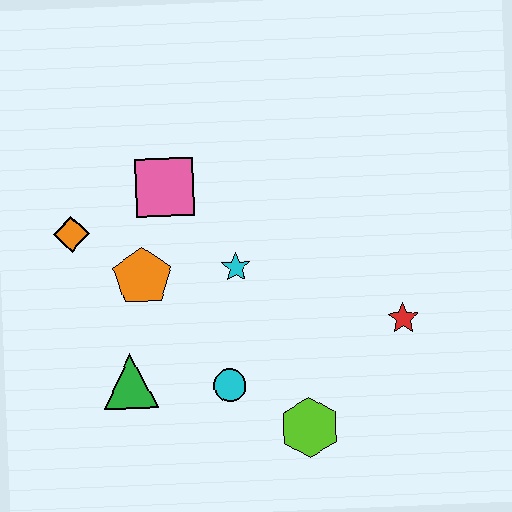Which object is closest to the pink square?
The orange pentagon is closest to the pink square.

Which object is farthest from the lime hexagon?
The orange diamond is farthest from the lime hexagon.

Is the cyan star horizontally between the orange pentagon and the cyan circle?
No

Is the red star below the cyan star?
Yes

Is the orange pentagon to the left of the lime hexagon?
Yes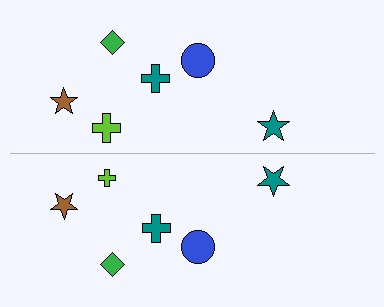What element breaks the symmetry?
The lime cross on the bottom side has a different size than its mirror counterpart.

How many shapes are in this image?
There are 12 shapes in this image.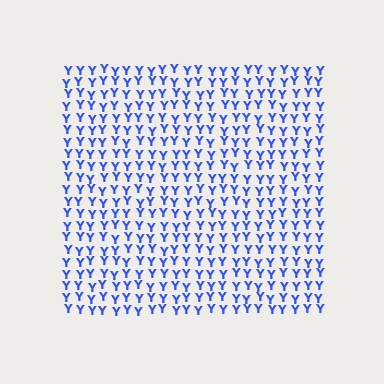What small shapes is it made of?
It is made of small letter Y's.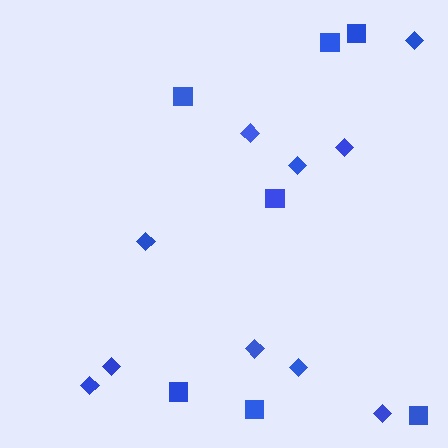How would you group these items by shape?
There are 2 groups: one group of diamonds (10) and one group of squares (7).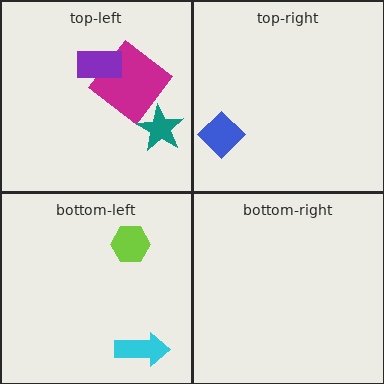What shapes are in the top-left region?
The magenta diamond, the purple rectangle, the teal star.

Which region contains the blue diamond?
The top-right region.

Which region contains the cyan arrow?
The bottom-left region.